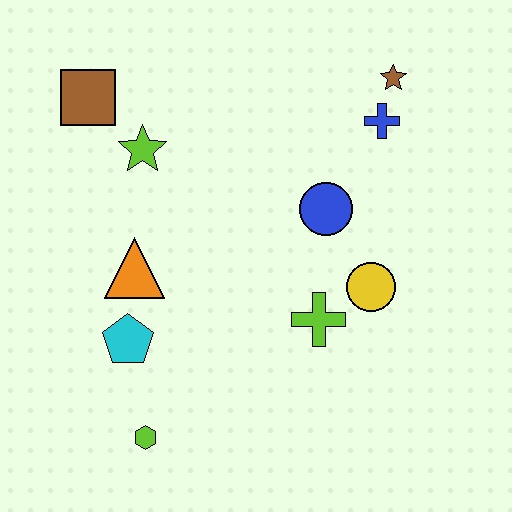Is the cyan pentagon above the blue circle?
No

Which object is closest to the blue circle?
The yellow circle is closest to the blue circle.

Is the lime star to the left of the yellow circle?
Yes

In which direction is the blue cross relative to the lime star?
The blue cross is to the right of the lime star.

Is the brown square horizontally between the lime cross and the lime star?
No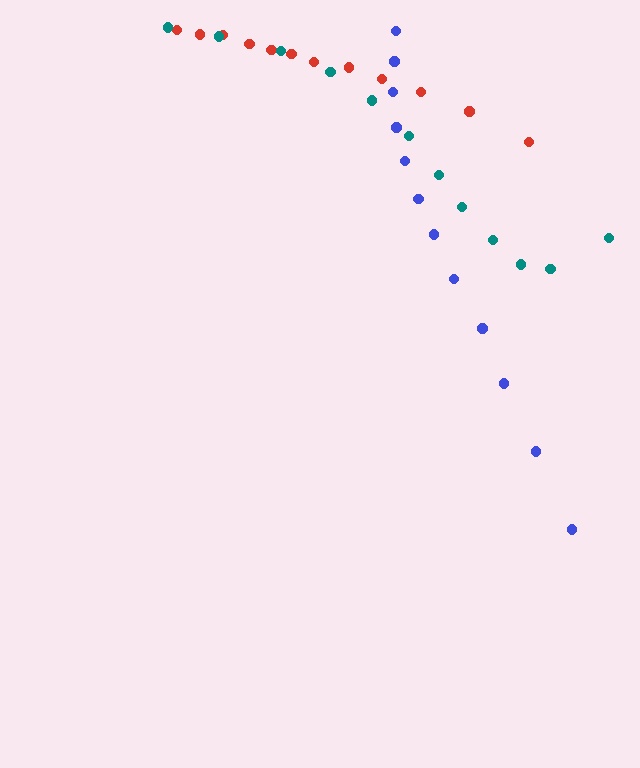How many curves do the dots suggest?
There are 3 distinct paths.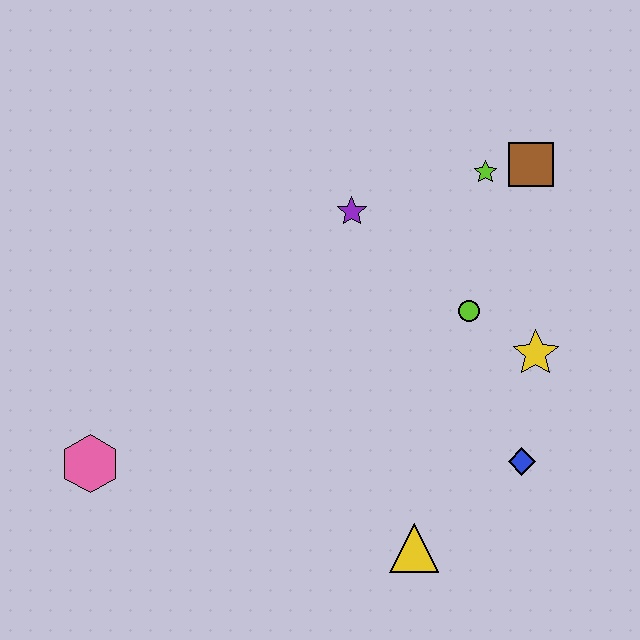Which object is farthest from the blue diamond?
The pink hexagon is farthest from the blue diamond.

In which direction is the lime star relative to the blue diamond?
The lime star is above the blue diamond.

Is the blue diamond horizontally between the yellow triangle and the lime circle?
No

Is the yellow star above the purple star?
No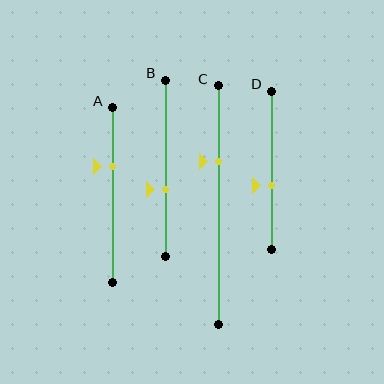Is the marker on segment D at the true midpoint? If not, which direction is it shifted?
No, the marker on segment D is shifted downward by about 10% of the segment length.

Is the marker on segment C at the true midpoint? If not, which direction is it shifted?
No, the marker on segment C is shifted upward by about 18% of the segment length.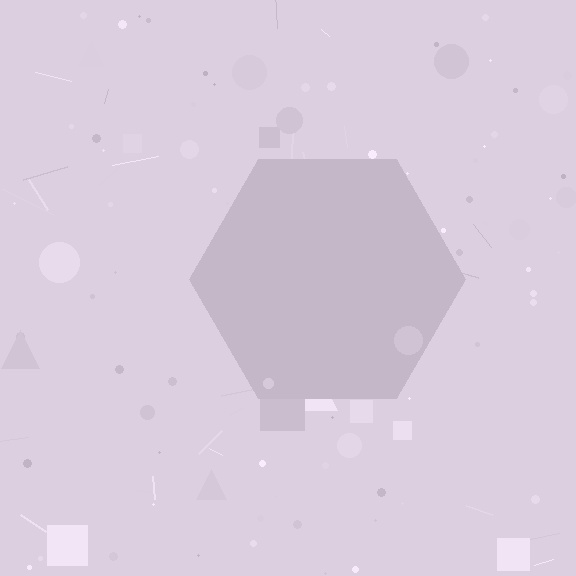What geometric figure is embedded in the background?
A hexagon is embedded in the background.